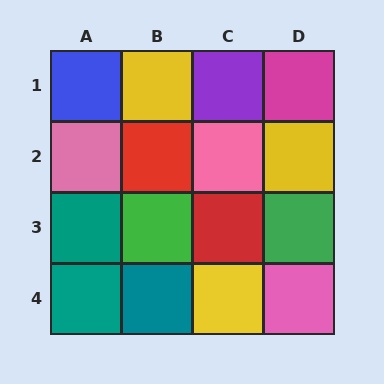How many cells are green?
2 cells are green.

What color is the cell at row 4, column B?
Teal.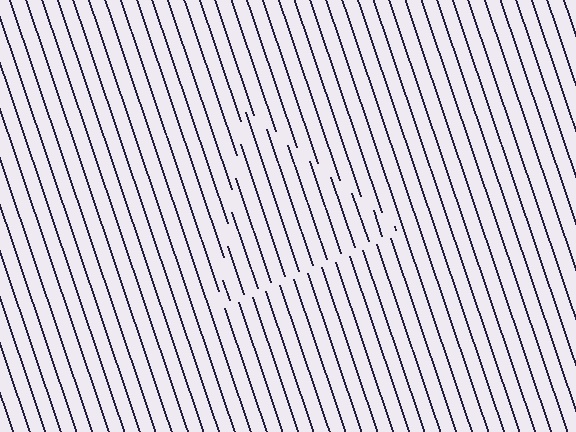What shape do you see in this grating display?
An illusory triangle. The interior of the shape contains the same grating, shifted by half a period — the contour is defined by the phase discontinuity where line-ends from the inner and outer gratings abut.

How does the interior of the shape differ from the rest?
The interior of the shape contains the same grating, shifted by half a period — the contour is defined by the phase discontinuity where line-ends from the inner and outer gratings abut.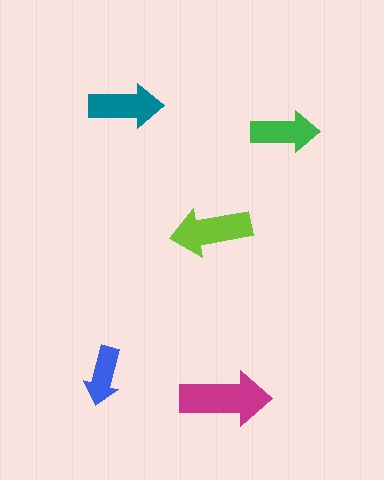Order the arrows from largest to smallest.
the magenta one, the lime one, the teal one, the green one, the blue one.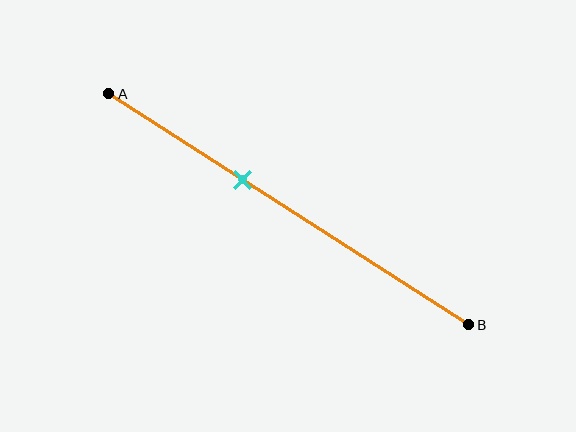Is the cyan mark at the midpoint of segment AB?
No, the mark is at about 35% from A, not at the 50% midpoint.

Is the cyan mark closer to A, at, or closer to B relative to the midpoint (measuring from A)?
The cyan mark is closer to point A than the midpoint of segment AB.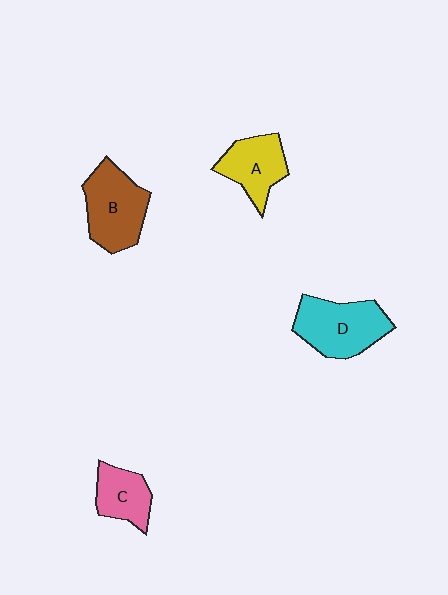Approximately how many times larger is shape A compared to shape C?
Approximately 1.2 times.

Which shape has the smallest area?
Shape C (pink).